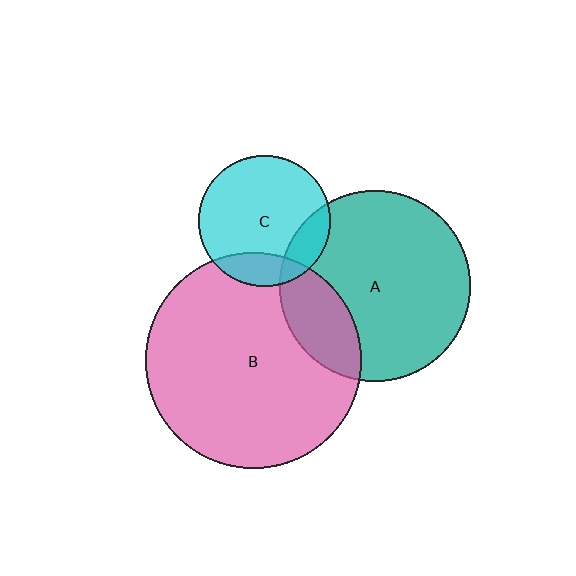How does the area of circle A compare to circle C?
Approximately 2.1 times.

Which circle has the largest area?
Circle B (pink).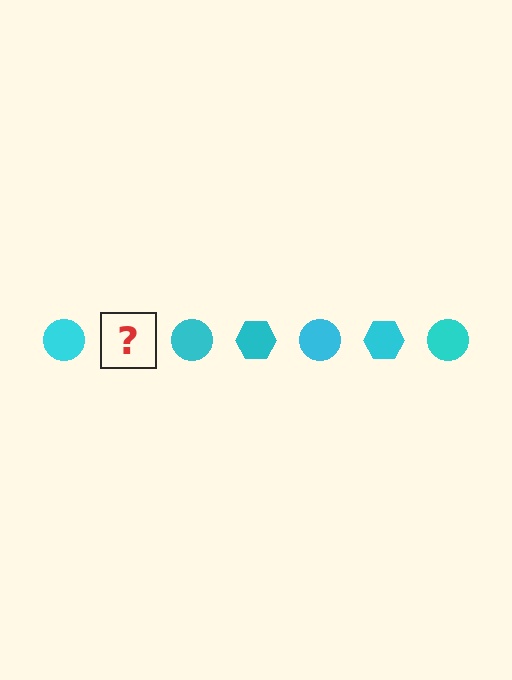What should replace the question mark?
The question mark should be replaced with a cyan hexagon.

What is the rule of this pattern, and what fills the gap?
The rule is that the pattern cycles through circle, hexagon shapes in cyan. The gap should be filled with a cyan hexagon.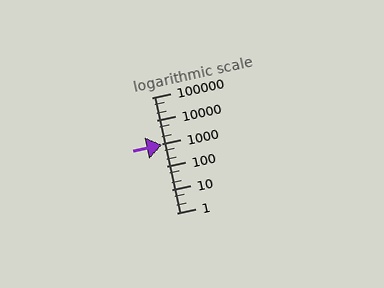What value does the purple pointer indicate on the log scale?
The pointer indicates approximately 860.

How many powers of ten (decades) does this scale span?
The scale spans 5 decades, from 1 to 100000.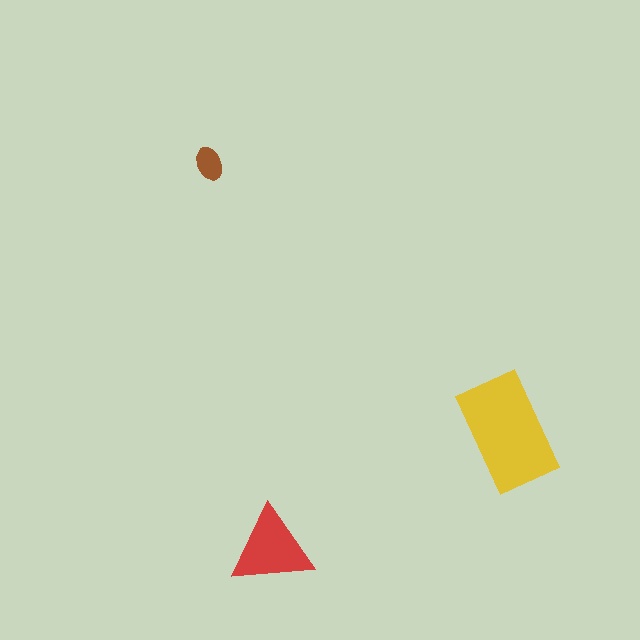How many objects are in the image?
There are 3 objects in the image.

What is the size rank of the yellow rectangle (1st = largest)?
1st.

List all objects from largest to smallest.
The yellow rectangle, the red triangle, the brown ellipse.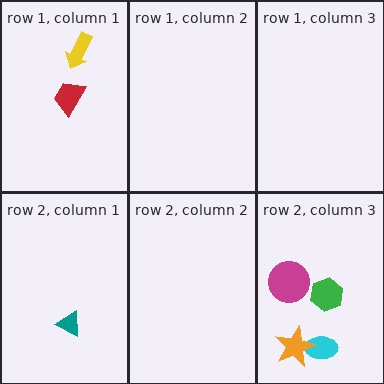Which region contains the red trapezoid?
The row 1, column 1 region.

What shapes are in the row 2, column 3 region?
The green hexagon, the magenta circle, the cyan ellipse, the orange star.